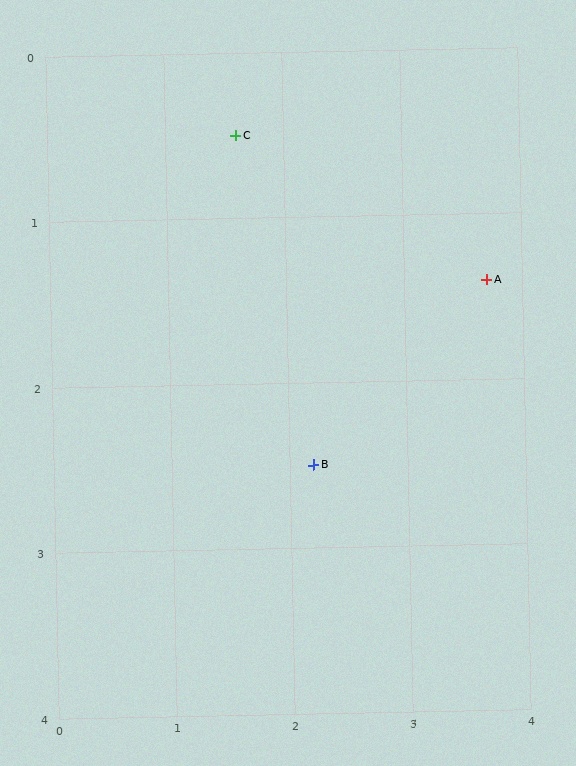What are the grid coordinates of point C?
Point C is at approximately (1.6, 0.5).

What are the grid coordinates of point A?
Point A is at approximately (3.7, 1.4).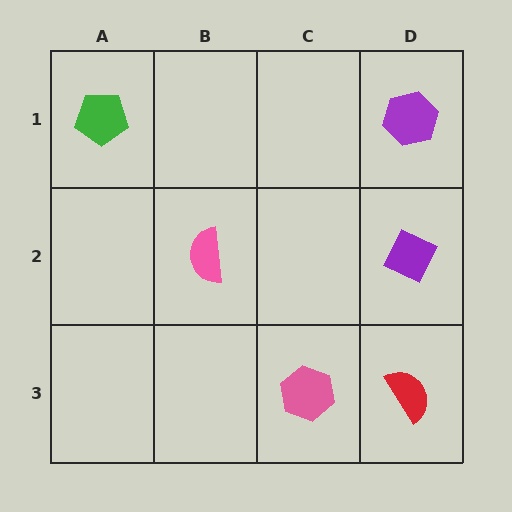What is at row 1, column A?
A green pentagon.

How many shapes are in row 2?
2 shapes.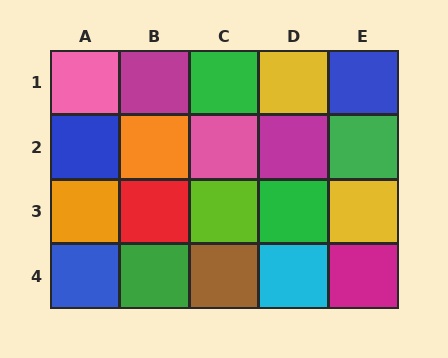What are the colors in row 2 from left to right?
Blue, orange, pink, magenta, green.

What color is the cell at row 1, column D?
Yellow.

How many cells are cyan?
1 cell is cyan.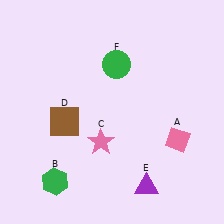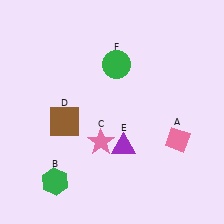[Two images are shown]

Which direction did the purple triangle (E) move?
The purple triangle (E) moved up.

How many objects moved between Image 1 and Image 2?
1 object moved between the two images.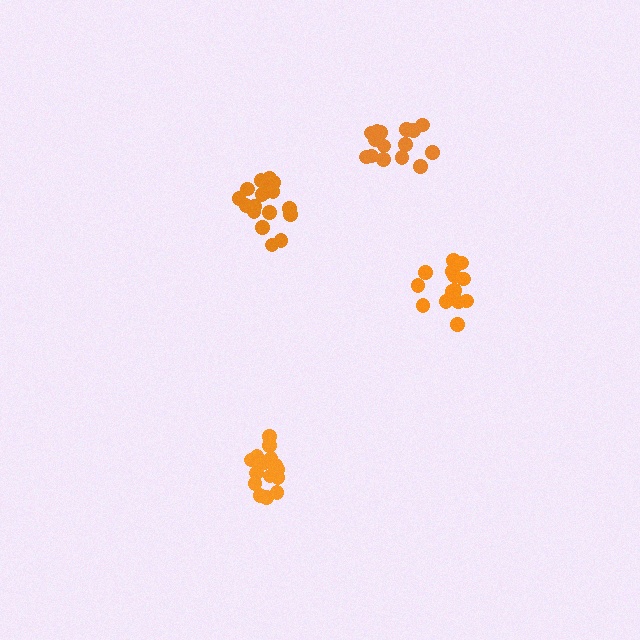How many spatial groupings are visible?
There are 4 spatial groupings.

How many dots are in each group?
Group 1: 17 dots, Group 2: 15 dots, Group 3: 16 dots, Group 4: 16 dots (64 total).